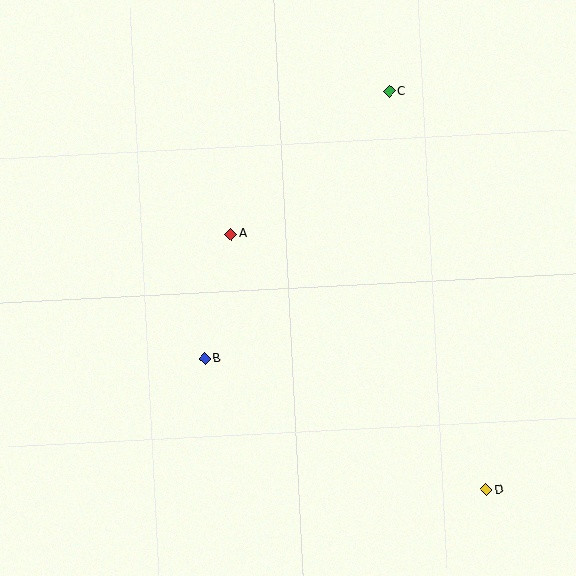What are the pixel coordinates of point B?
Point B is at (205, 359).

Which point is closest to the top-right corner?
Point C is closest to the top-right corner.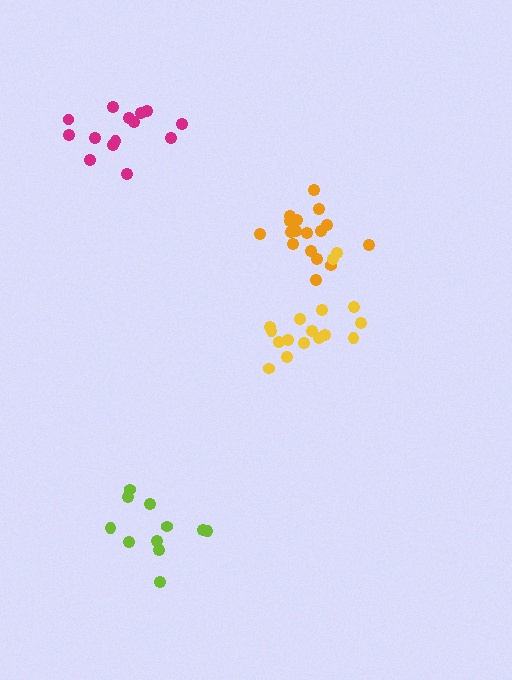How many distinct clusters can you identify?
There are 4 distinct clusters.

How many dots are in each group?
Group 1: 17 dots, Group 2: 14 dots, Group 3: 11 dots, Group 4: 17 dots (59 total).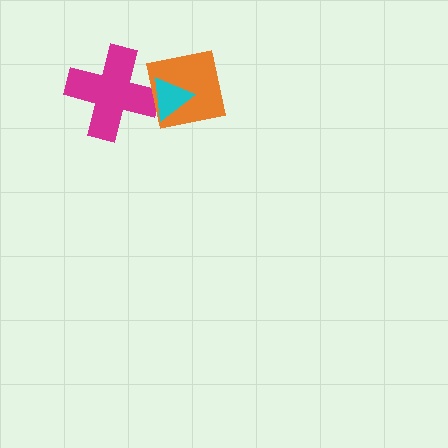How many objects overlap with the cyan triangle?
2 objects overlap with the cyan triangle.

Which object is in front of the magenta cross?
The cyan triangle is in front of the magenta cross.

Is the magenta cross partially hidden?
Yes, it is partially covered by another shape.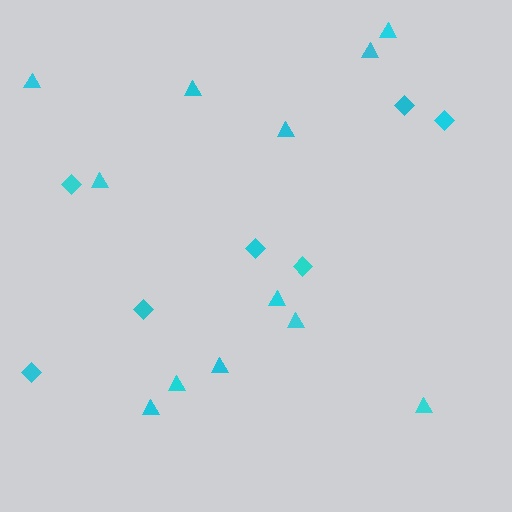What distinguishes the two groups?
There are 2 groups: one group of triangles (12) and one group of diamonds (7).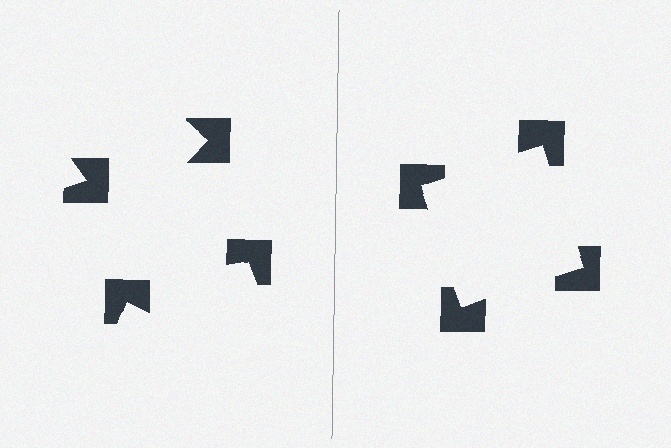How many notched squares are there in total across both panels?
8 — 4 on each side.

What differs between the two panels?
The notched squares are positioned identically on both sides; only the wedge orientations differ. On the right they align to a square; on the left they are misaligned.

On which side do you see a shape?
An illusory square appears on the right side. On the left side the wedge cuts are rotated, so no coherent shape forms.